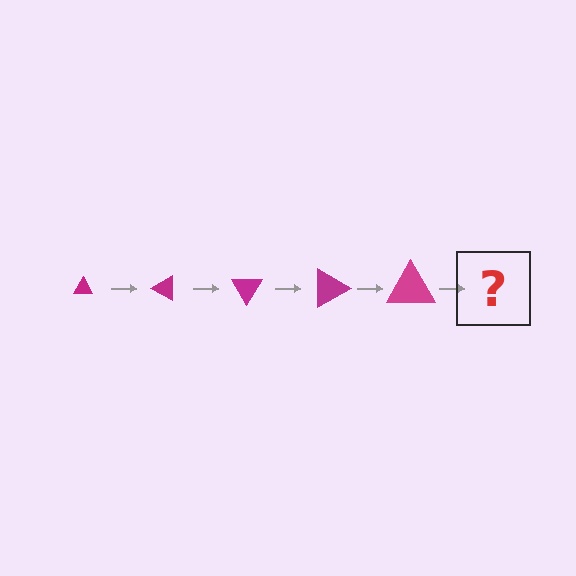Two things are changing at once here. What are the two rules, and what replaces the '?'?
The two rules are that the triangle grows larger each step and it rotates 30 degrees each step. The '?' should be a triangle, larger than the previous one and rotated 150 degrees from the start.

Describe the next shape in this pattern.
It should be a triangle, larger than the previous one and rotated 150 degrees from the start.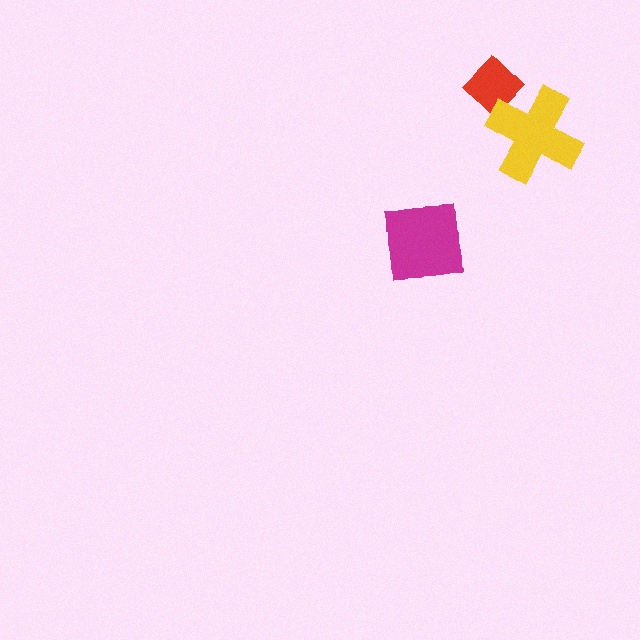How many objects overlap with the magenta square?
0 objects overlap with the magenta square.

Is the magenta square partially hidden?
No, no other shape covers it.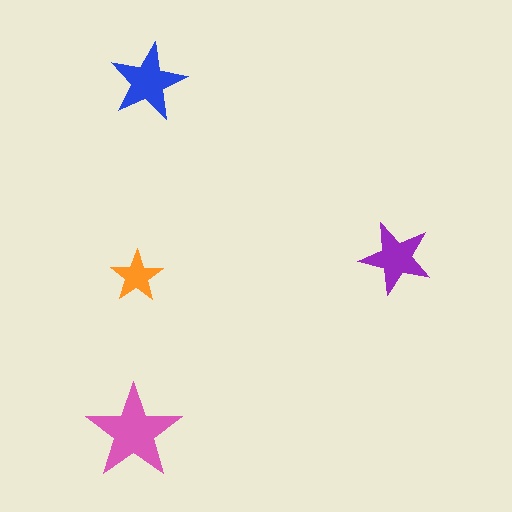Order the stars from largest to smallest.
the pink one, the blue one, the purple one, the orange one.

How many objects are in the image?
There are 4 objects in the image.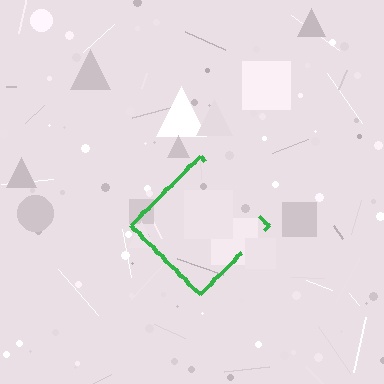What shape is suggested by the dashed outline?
The dashed outline suggests a diamond.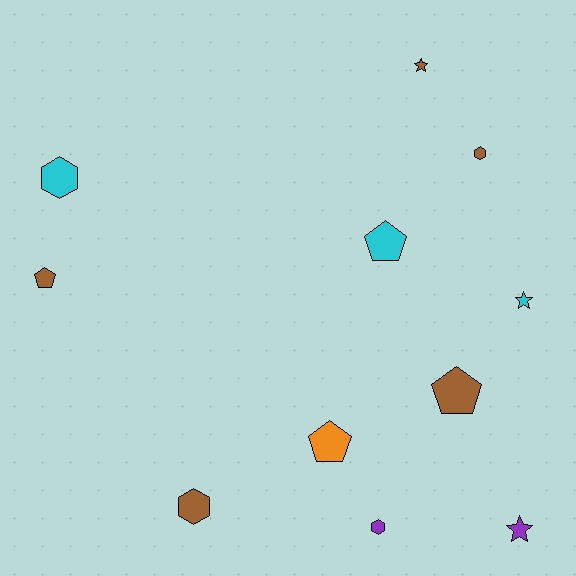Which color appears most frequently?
Brown, with 5 objects.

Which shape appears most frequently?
Hexagon, with 4 objects.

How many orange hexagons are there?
There are no orange hexagons.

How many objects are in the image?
There are 11 objects.